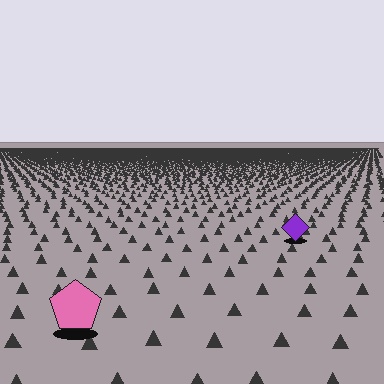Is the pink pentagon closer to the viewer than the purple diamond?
Yes. The pink pentagon is closer — you can tell from the texture gradient: the ground texture is coarser near it.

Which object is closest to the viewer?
The pink pentagon is closest. The texture marks near it are larger and more spread out.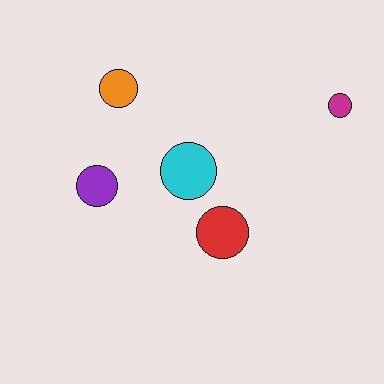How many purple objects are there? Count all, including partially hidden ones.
There is 1 purple object.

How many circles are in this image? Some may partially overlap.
There are 5 circles.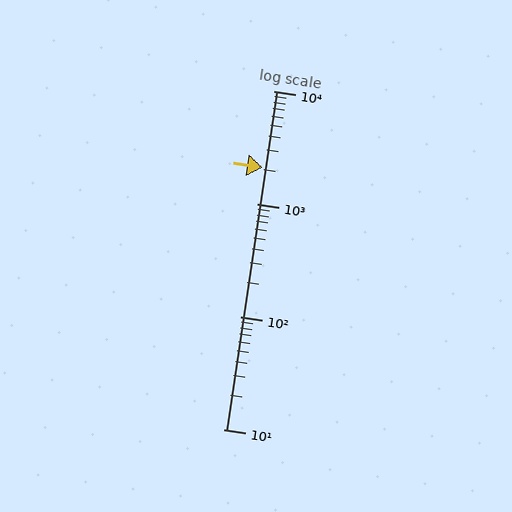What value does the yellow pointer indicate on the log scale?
The pointer indicates approximately 2100.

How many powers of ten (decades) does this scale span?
The scale spans 3 decades, from 10 to 10000.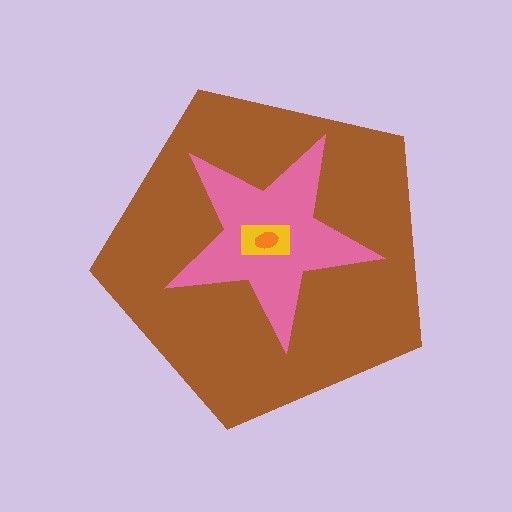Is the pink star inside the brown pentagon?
Yes.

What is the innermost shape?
The orange ellipse.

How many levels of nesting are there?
4.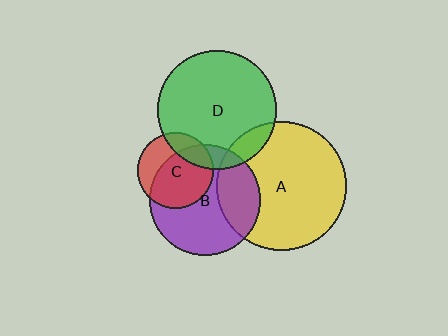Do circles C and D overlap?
Yes.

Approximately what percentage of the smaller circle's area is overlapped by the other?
Approximately 25%.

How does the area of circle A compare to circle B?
Approximately 1.4 times.